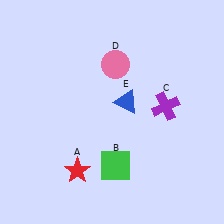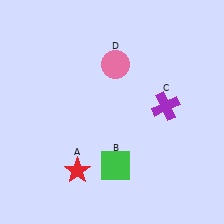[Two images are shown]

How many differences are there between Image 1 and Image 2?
There is 1 difference between the two images.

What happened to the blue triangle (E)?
The blue triangle (E) was removed in Image 2. It was in the top-right area of Image 1.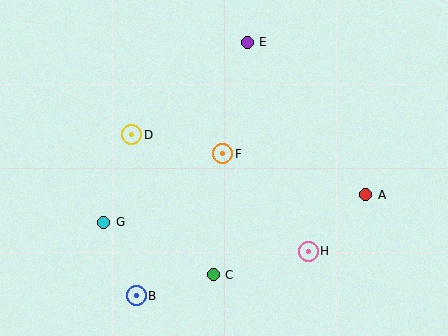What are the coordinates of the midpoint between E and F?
The midpoint between E and F is at (235, 98).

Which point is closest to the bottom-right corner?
Point H is closest to the bottom-right corner.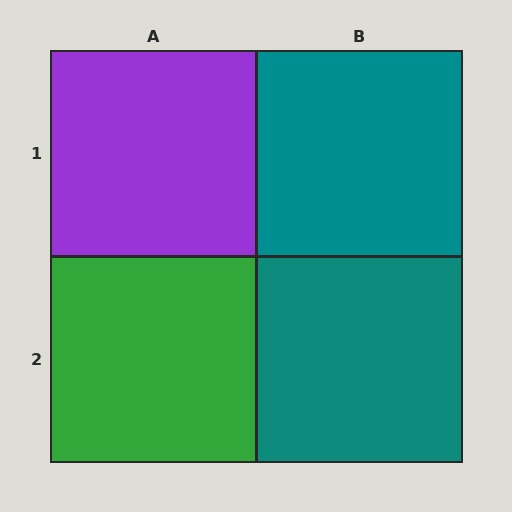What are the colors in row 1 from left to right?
Purple, teal.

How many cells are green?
1 cell is green.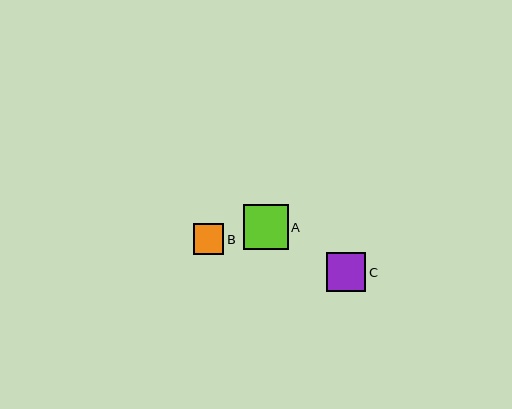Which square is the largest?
Square A is the largest with a size of approximately 44 pixels.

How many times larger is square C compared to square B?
Square C is approximately 1.3 times the size of square B.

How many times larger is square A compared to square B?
Square A is approximately 1.4 times the size of square B.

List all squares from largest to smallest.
From largest to smallest: A, C, B.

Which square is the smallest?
Square B is the smallest with a size of approximately 31 pixels.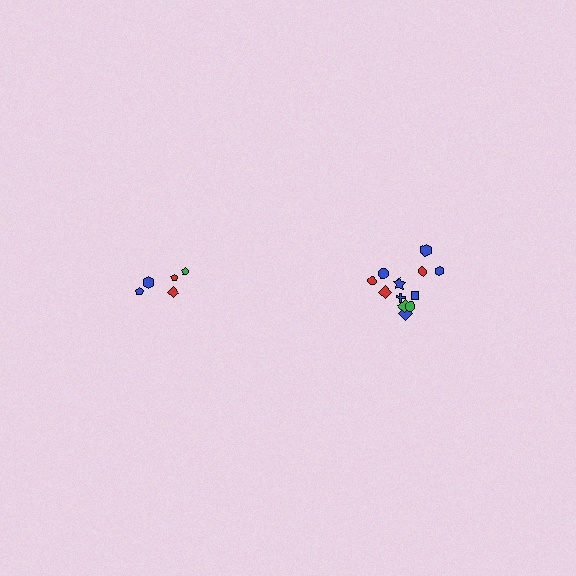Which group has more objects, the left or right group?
The right group.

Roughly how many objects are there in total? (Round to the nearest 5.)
Roughly 15 objects in total.